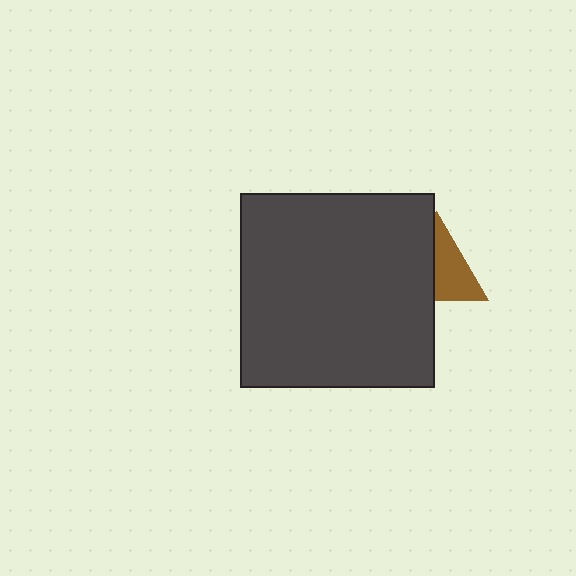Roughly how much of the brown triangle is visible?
About half of it is visible (roughly 52%).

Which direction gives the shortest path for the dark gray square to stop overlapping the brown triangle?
Moving left gives the shortest separation.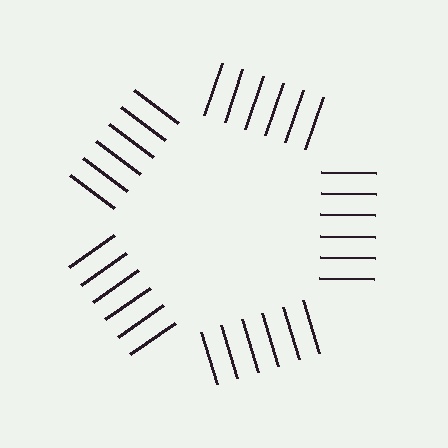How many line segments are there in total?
30 — 6 along each of the 5 edges.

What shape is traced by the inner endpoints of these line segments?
An illusory pentagon — the line segments terminate on its edges but no continuous stroke is drawn.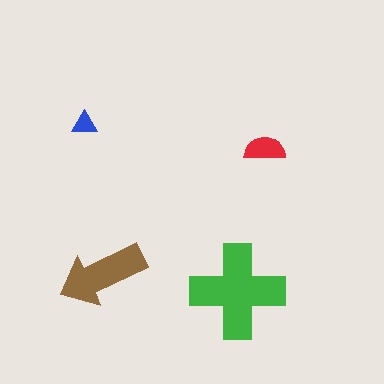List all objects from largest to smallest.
The green cross, the brown arrow, the red semicircle, the blue triangle.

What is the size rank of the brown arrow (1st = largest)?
2nd.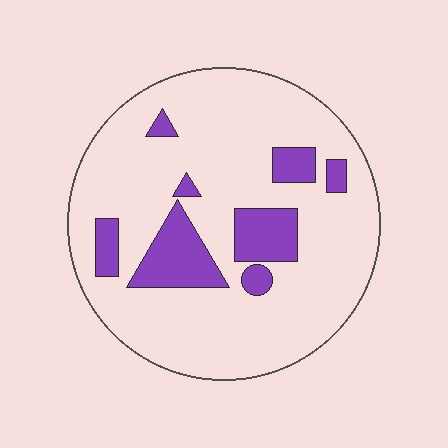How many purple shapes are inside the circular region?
8.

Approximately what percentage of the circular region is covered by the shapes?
Approximately 15%.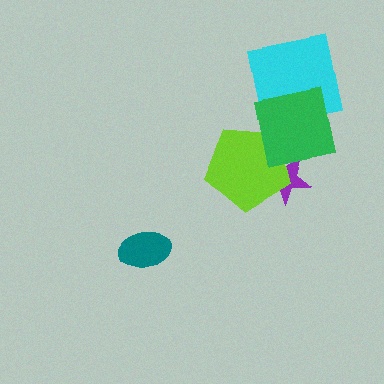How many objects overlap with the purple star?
2 objects overlap with the purple star.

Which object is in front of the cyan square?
The green square is in front of the cyan square.